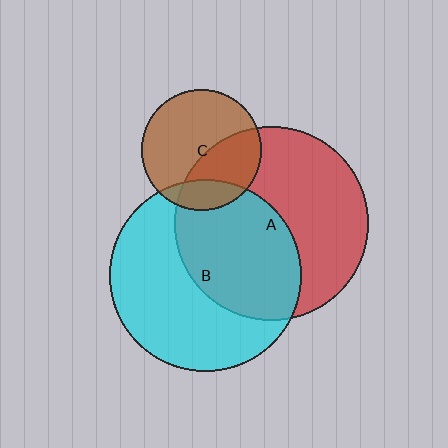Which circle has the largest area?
Circle A (red).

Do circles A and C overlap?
Yes.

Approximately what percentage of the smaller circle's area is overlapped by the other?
Approximately 40%.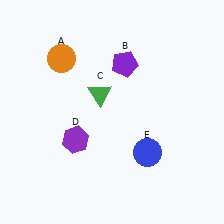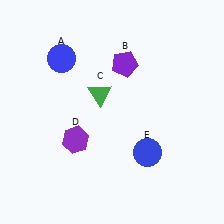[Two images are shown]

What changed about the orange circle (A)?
In Image 1, A is orange. In Image 2, it changed to blue.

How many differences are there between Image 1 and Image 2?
There is 1 difference between the two images.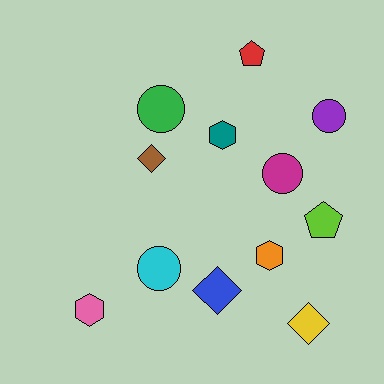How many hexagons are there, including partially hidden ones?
There are 3 hexagons.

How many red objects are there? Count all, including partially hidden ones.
There is 1 red object.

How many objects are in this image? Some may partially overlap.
There are 12 objects.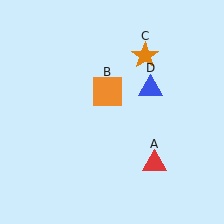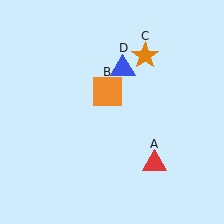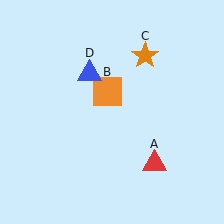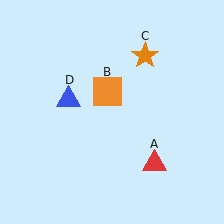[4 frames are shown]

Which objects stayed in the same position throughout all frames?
Red triangle (object A) and orange square (object B) and orange star (object C) remained stationary.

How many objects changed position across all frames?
1 object changed position: blue triangle (object D).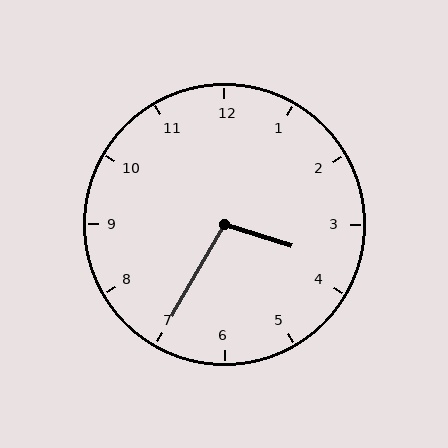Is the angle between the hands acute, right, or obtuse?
It is obtuse.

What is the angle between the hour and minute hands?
Approximately 102 degrees.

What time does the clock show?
3:35.